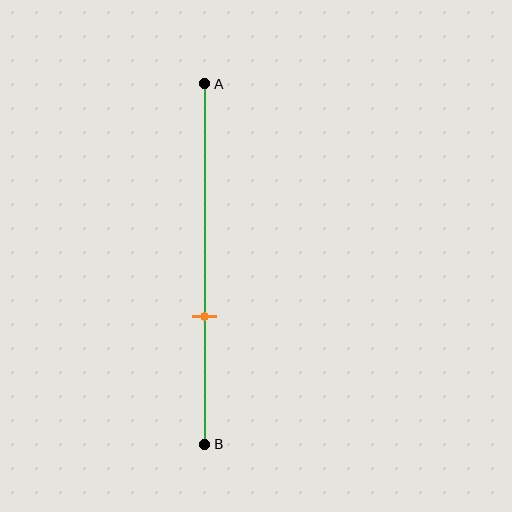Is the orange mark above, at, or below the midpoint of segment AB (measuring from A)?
The orange mark is below the midpoint of segment AB.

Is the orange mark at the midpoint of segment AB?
No, the mark is at about 65% from A, not at the 50% midpoint.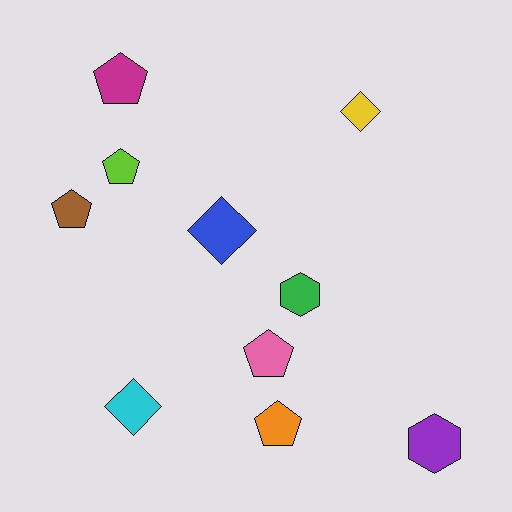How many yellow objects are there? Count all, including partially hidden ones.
There is 1 yellow object.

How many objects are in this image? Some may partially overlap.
There are 10 objects.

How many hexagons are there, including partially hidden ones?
There are 2 hexagons.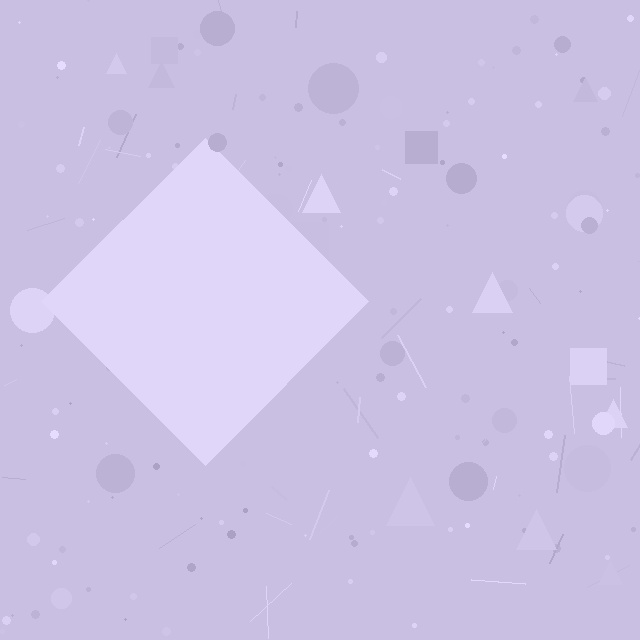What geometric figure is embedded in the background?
A diamond is embedded in the background.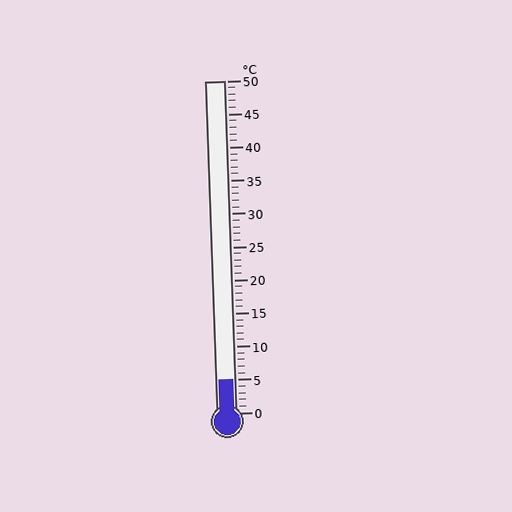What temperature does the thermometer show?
The thermometer shows approximately 5°C.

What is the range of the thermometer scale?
The thermometer scale ranges from 0°C to 50°C.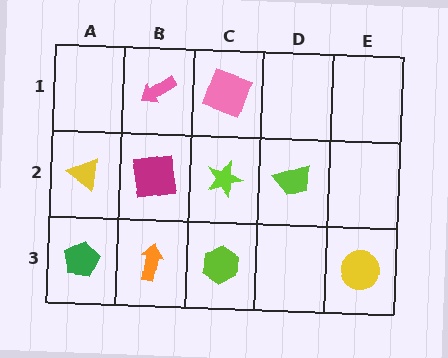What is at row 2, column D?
A lime trapezoid.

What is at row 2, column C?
A lime star.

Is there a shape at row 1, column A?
No, that cell is empty.